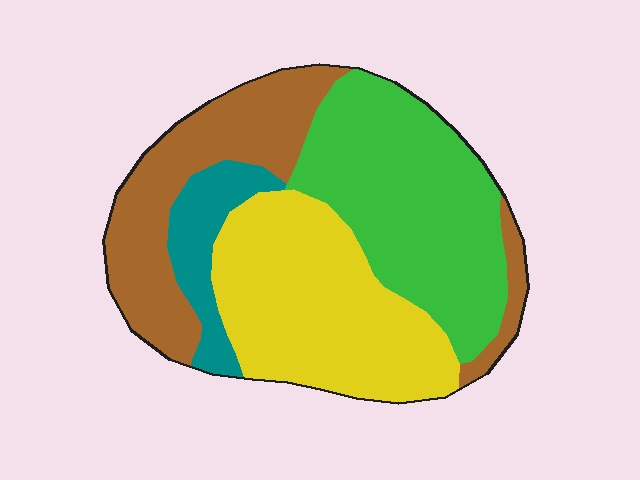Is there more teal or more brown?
Brown.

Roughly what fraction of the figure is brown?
Brown takes up about one quarter (1/4) of the figure.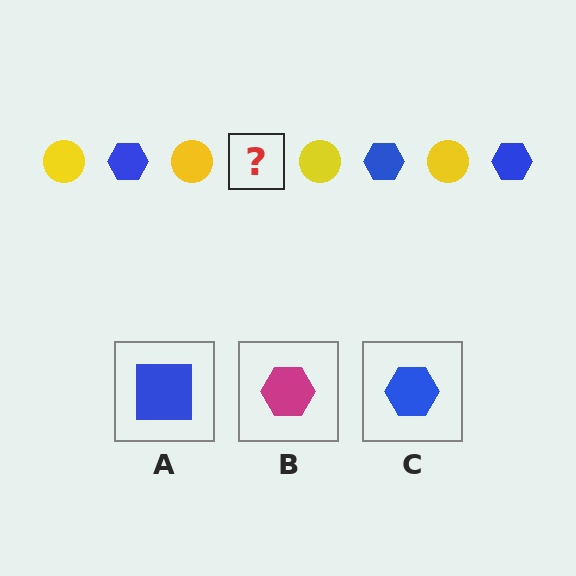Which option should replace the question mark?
Option C.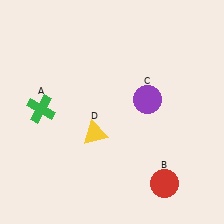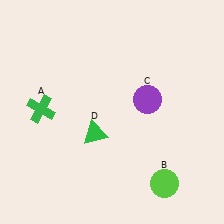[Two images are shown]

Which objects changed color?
B changed from red to lime. D changed from yellow to green.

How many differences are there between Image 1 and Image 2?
There are 2 differences between the two images.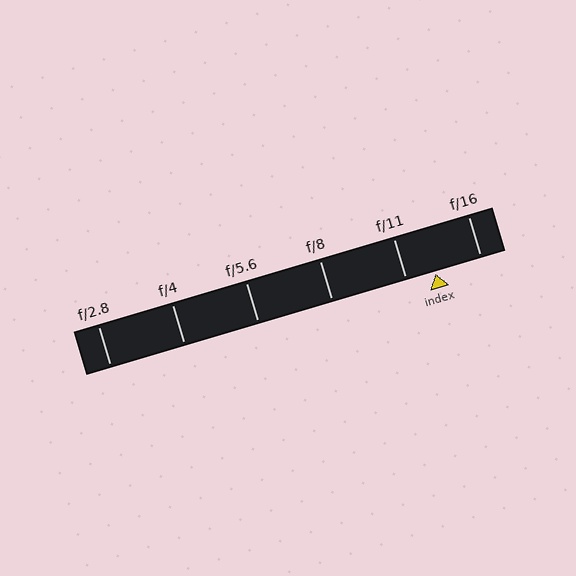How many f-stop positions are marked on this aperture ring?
There are 6 f-stop positions marked.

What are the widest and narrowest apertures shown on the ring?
The widest aperture shown is f/2.8 and the narrowest is f/16.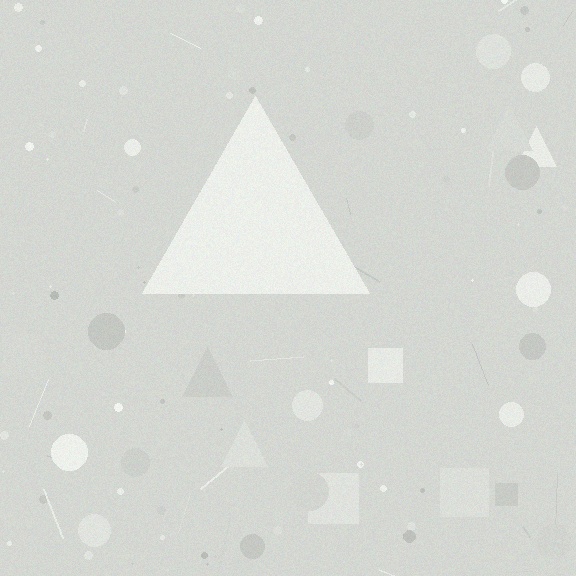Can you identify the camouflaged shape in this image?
The camouflaged shape is a triangle.